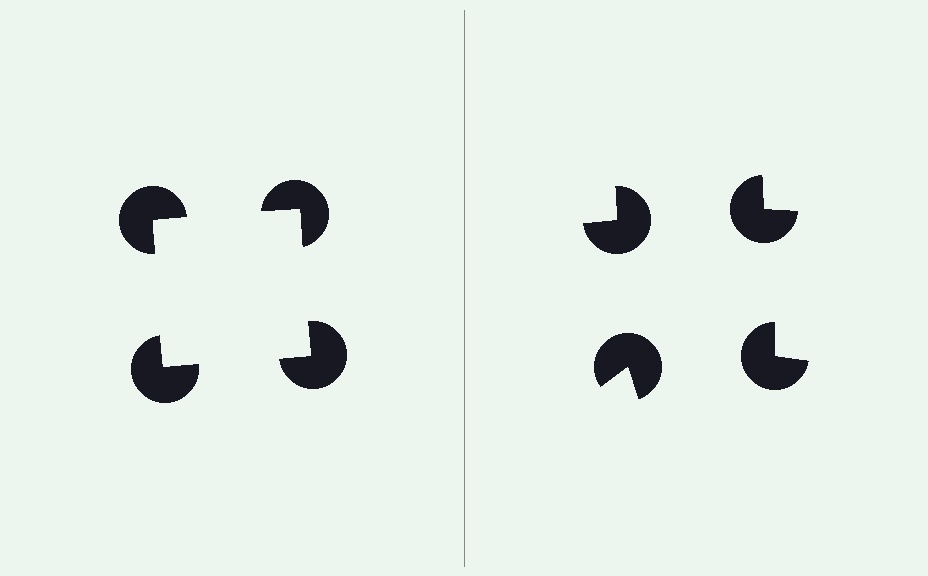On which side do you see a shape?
An illusory square appears on the left side. On the right side the wedge cuts are rotated, so no coherent shape forms.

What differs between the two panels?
The pac-man discs are positioned identically on both sides; only the wedge orientations differ. On the left they align to a square; on the right they are misaligned.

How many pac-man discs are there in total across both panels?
8 — 4 on each side.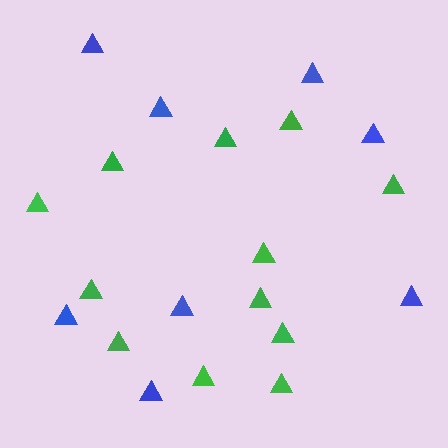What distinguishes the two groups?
There are 2 groups: one group of blue triangles (8) and one group of green triangles (12).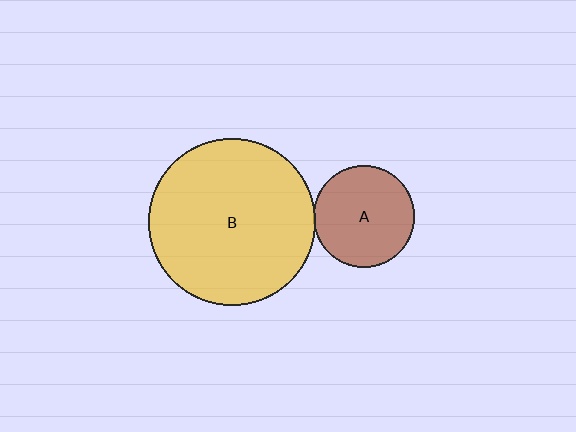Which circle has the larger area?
Circle B (yellow).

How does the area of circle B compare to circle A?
Approximately 2.7 times.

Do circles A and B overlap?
Yes.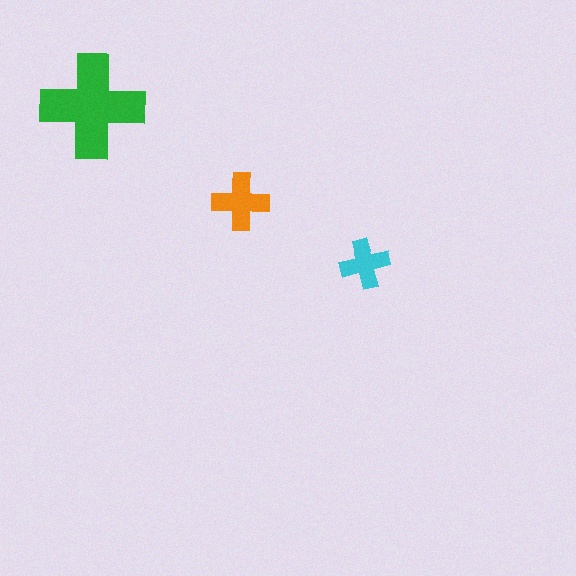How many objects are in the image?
There are 3 objects in the image.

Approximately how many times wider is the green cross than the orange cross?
About 2 times wider.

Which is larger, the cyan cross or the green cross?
The green one.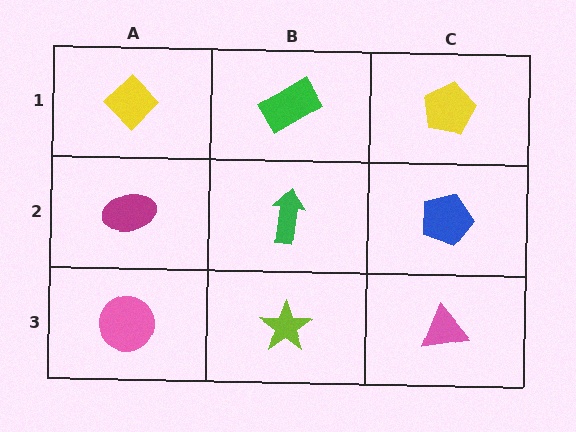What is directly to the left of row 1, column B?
A yellow diamond.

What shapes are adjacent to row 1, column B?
A green arrow (row 2, column B), a yellow diamond (row 1, column A), a yellow pentagon (row 1, column C).